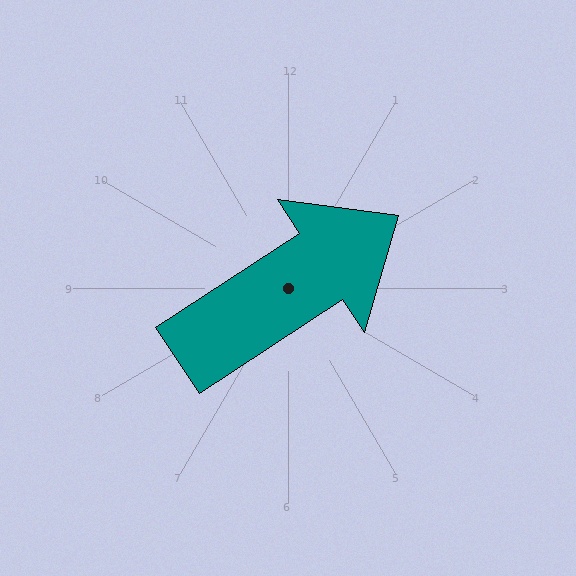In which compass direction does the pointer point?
Northeast.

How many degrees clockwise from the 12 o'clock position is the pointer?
Approximately 57 degrees.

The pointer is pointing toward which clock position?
Roughly 2 o'clock.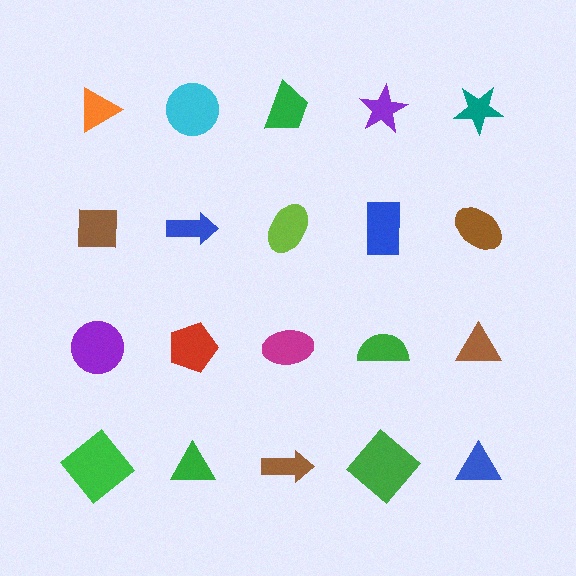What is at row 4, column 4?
A green diamond.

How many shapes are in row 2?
5 shapes.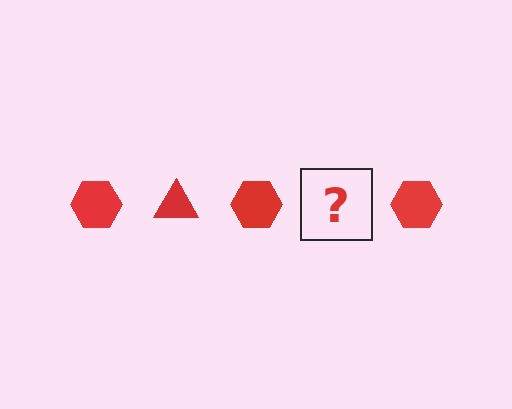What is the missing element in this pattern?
The missing element is a red triangle.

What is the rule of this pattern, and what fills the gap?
The rule is that the pattern cycles through hexagon, triangle shapes in red. The gap should be filled with a red triangle.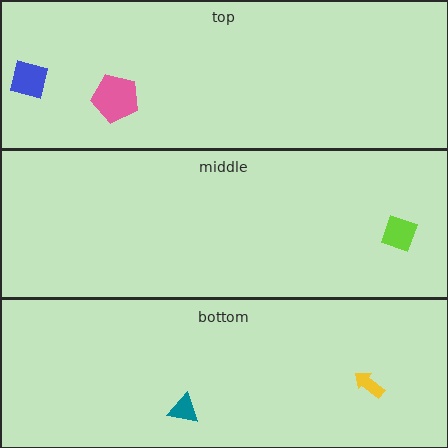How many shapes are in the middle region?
1.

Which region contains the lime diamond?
The middle region.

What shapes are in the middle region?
The lime diamond.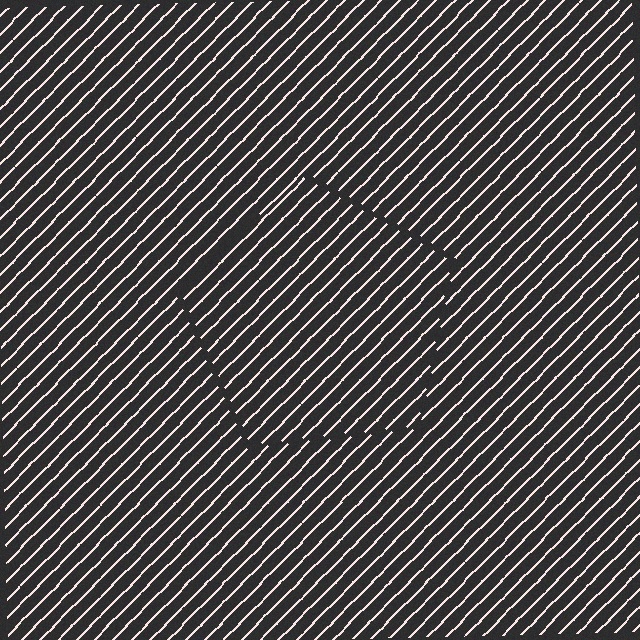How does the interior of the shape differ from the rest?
The interior of the shape contains the same grating, shifted by half a period — the contour is defined by the phase discontinuity where line-ends from the inner and outer gratings abut.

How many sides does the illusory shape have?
5 sides — the line-ends trace a pentagon.